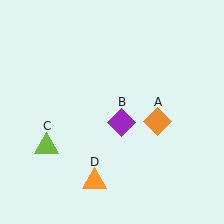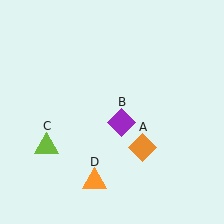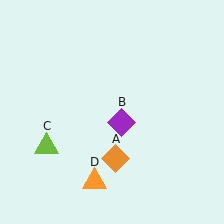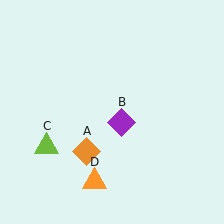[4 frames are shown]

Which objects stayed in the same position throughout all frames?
Purple diamond (object B) and lime triangle (object C) and orange triangle (object D) remained stationary.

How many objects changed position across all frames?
1 object changed position: orange diamond (object A).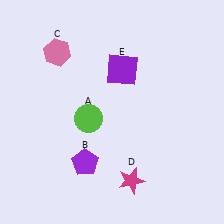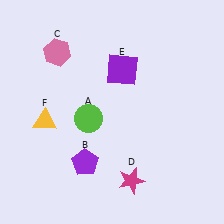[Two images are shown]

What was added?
A yellow triangle (F) was added in Image 2.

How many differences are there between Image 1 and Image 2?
There is 1 difference between the two images.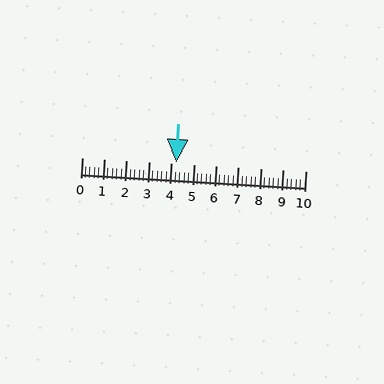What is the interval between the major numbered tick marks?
The major tick marks are spaced 1 units apart.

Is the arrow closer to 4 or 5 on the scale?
The arrow is closer to 4.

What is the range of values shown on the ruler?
The ruler shows values from 0 to 10.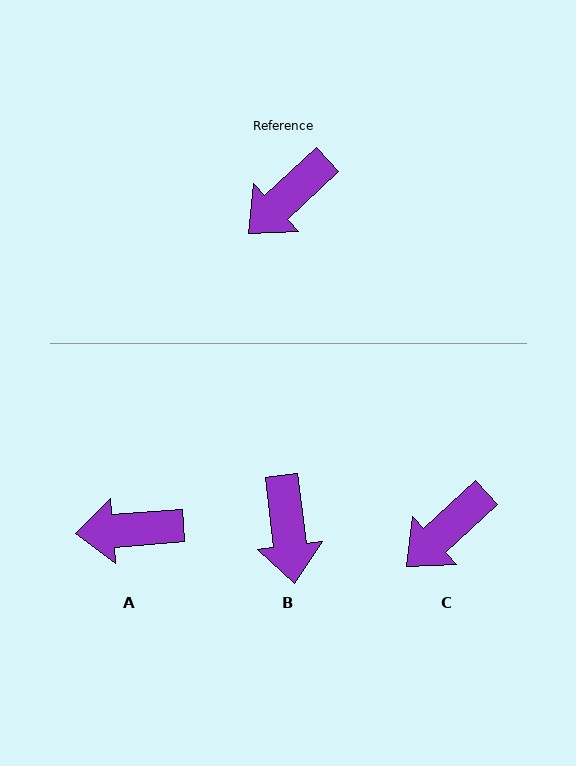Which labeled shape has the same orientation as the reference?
C.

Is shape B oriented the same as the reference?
No, it is off by about 54 degrees.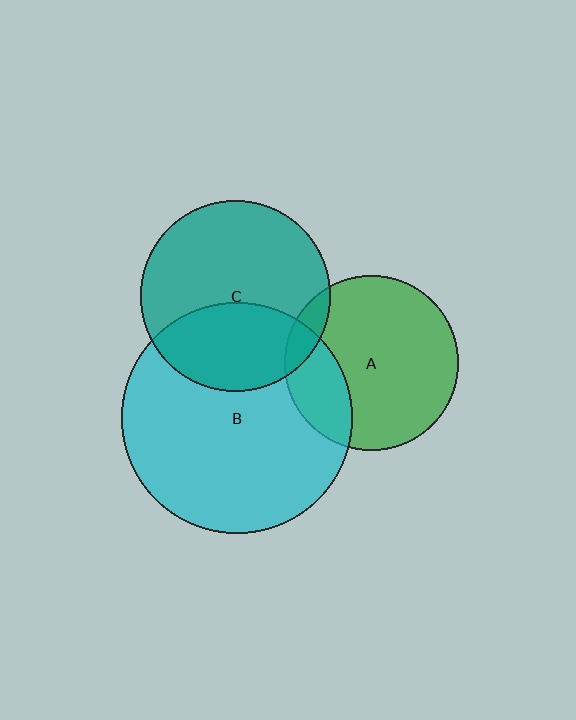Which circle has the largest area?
Circle B (cyan).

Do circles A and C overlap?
Yes.